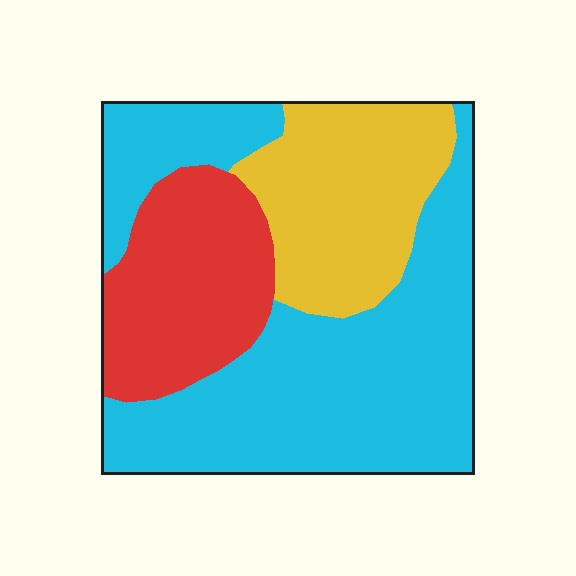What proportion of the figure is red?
Red takes up about one fifth (1/5) of the figure.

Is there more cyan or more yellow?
Cyan.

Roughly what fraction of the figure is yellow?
Yellow takes up less than a quarter of the figure.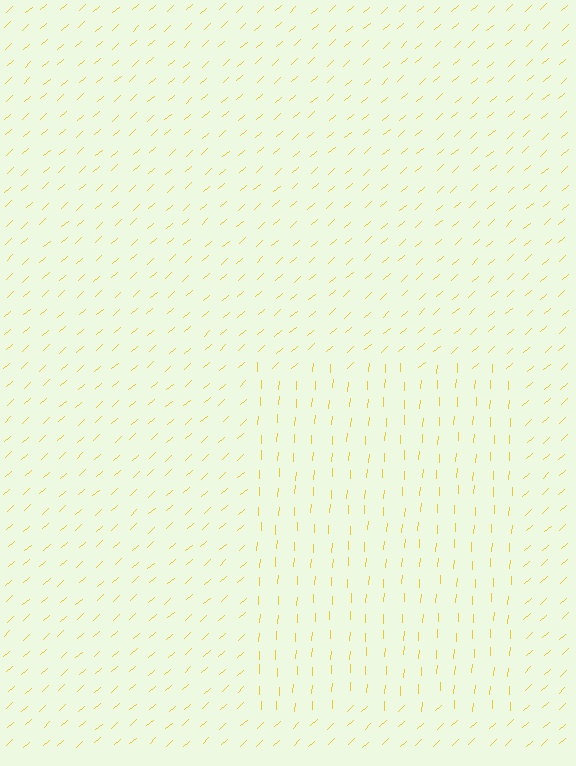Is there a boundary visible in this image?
Yes, there is a texture boundary formed by a change in line orientation.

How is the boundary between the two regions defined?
The boundary is defined purely by a change in line orientation (approximately 45 degrees difference). All lines are the same color and thickness.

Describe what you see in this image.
The image is filled with small yellow line segments. A rectangle region in the image has lines oriented differently from the surrounding lines, creating a visible texture boundary.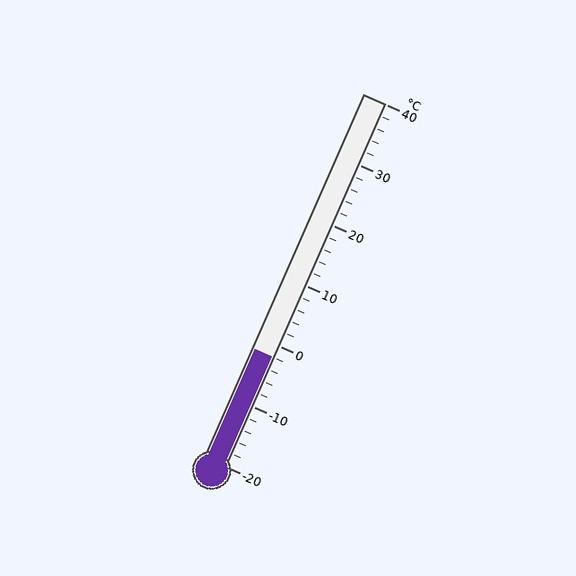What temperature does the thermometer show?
The thermometer shows approximately -2°C.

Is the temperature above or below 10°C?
The temperature is below 10°C.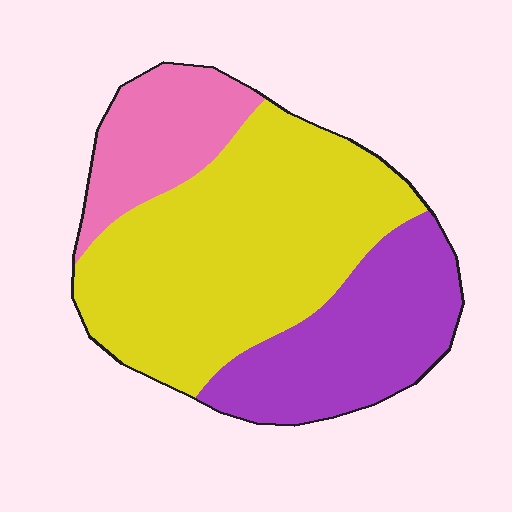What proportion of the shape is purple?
Purple covers 28% of the shape.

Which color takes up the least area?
Pink, at roughly 15%.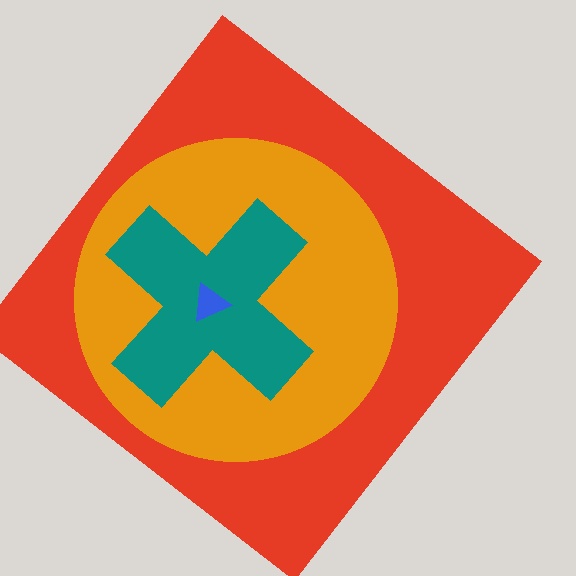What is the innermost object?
The blue triangle.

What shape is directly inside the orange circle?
The teal cross.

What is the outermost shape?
The red diamond.